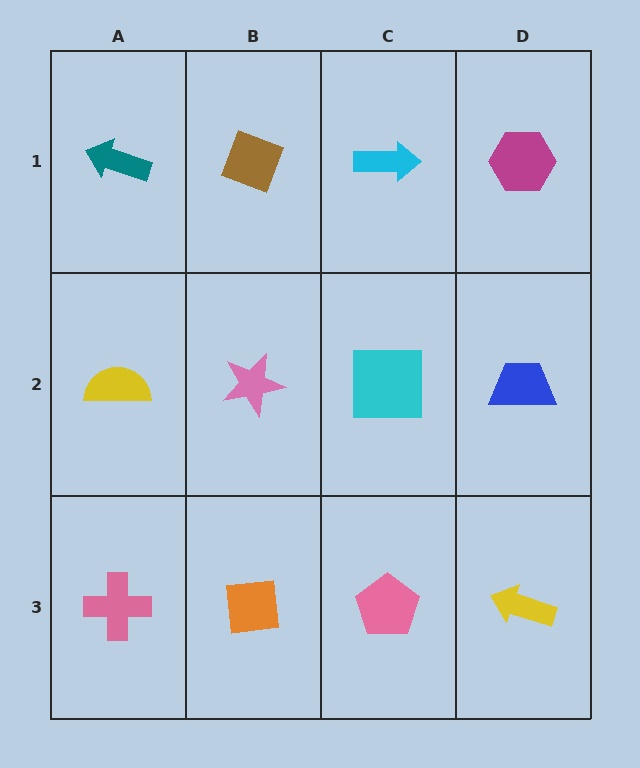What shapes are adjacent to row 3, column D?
A blue trapezoid (row 2, column D), a pink pentagon (row 3, column C).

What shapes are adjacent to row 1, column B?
A pink star (row 2, column B), a teal arrow (row 1, column A), a cyan arrow (row 1, column C).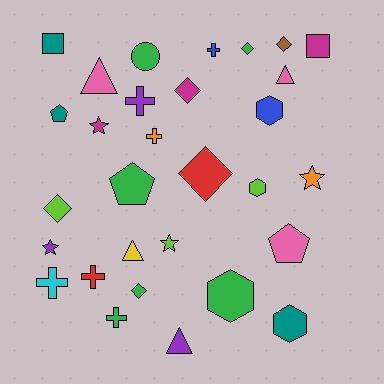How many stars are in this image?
There are 4 stars.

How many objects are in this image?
There are 30 objects.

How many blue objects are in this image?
There are 2 blue objects.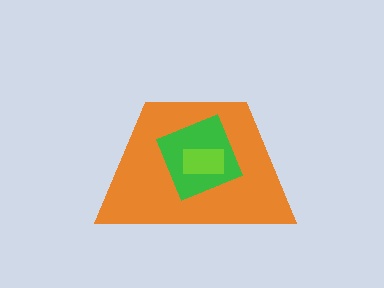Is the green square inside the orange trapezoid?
Yes.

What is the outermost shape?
The orange trapezoid.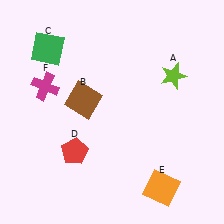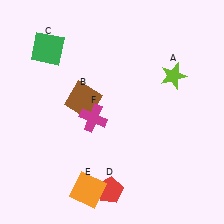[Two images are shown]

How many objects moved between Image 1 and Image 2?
3 objects moved between the two images.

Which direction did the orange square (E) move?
The orange square (E) moved left.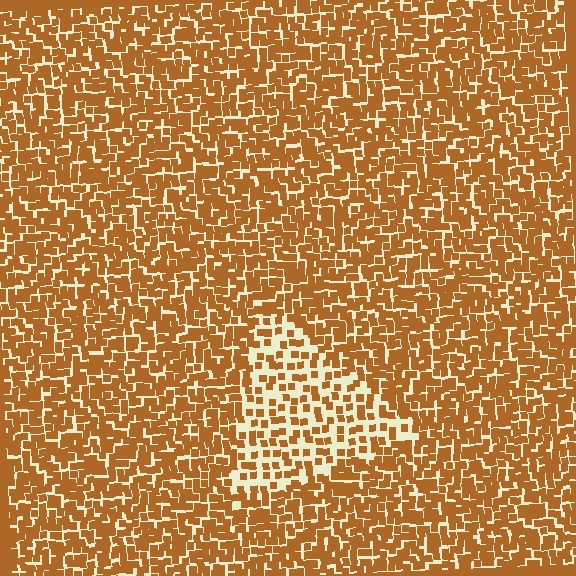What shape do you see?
I see a triangle.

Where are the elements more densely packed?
The elements are more densely packed outside the triangle boundary.